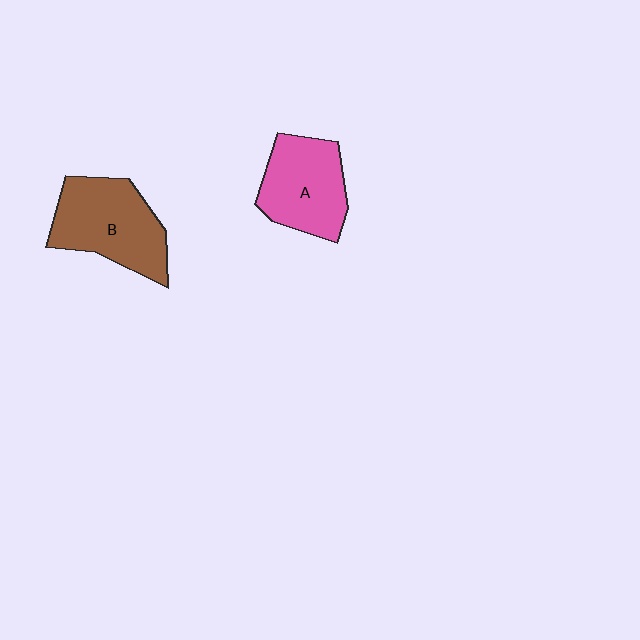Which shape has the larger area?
Shape B (brown).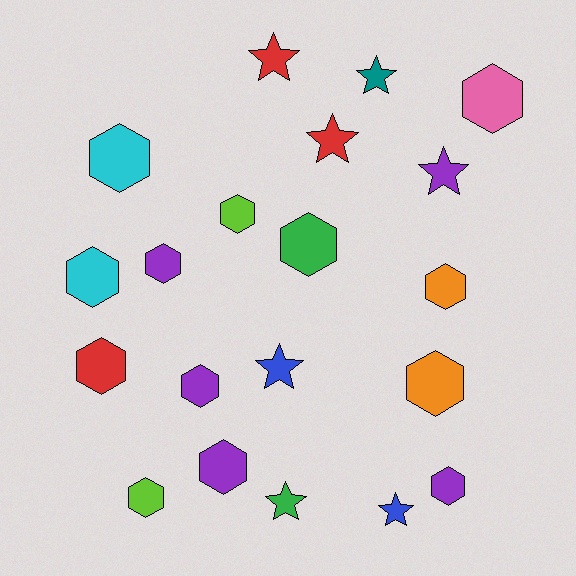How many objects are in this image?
There are 20 objects.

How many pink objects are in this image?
There is 1 pink object.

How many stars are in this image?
There are 7 stars.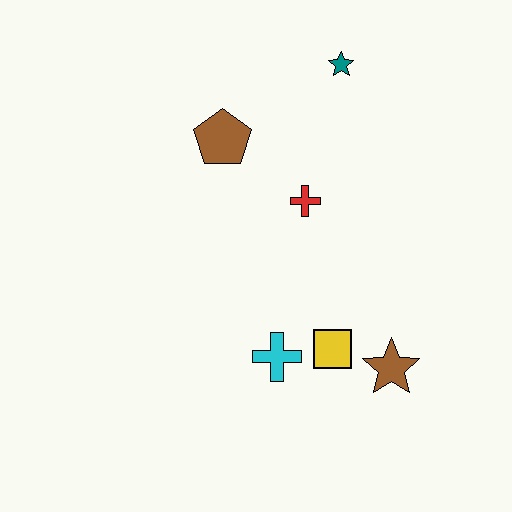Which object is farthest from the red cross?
The brown star is farthest from the red cross.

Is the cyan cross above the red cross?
No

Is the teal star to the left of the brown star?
Yes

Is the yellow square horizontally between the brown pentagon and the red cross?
No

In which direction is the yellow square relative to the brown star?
The yellow square is to the left of the brown star.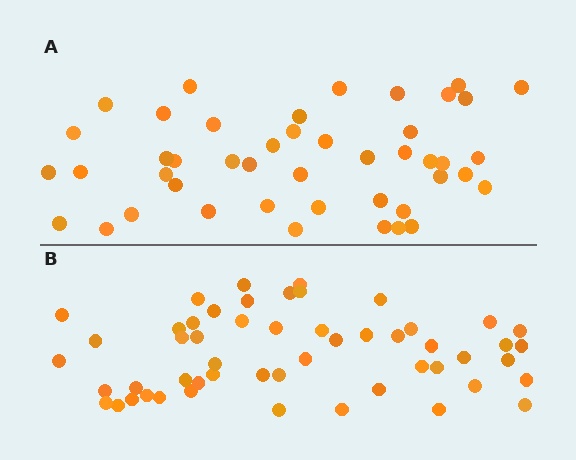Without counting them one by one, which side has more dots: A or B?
Region B (the bottom region) has more dots.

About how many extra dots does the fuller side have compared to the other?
Region B has roughly 8 or so more dots than region A.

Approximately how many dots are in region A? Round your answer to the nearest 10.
About 40 dots. (The exact count is 45, which rounds to 40.)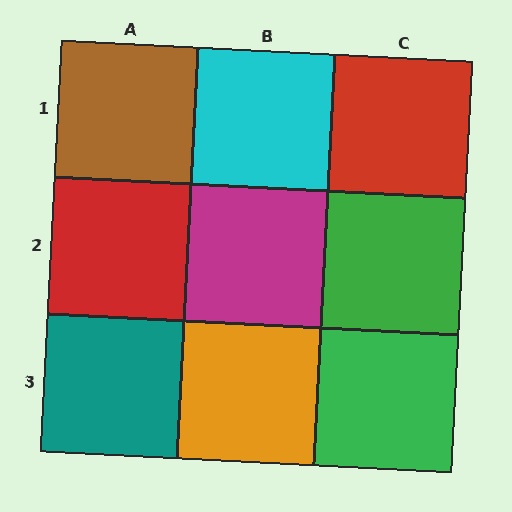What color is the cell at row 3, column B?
Orange.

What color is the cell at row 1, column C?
Red.